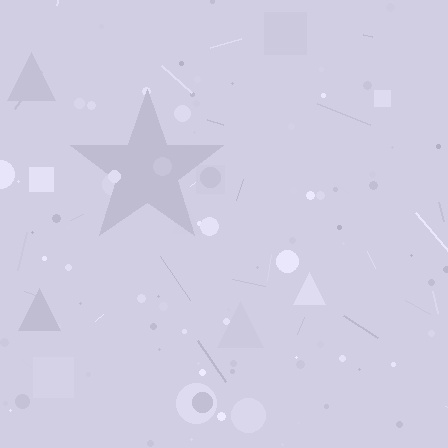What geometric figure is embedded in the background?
A star is embedded in the background.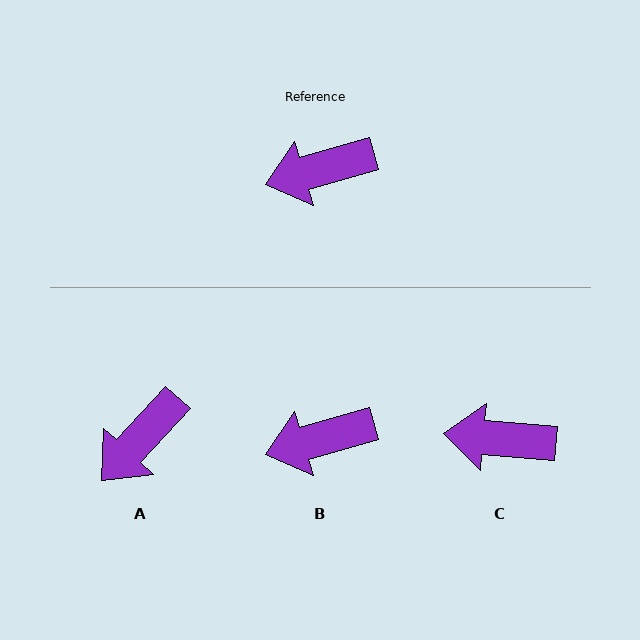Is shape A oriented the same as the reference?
No, it is off by about 31 degrees.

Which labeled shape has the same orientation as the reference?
B.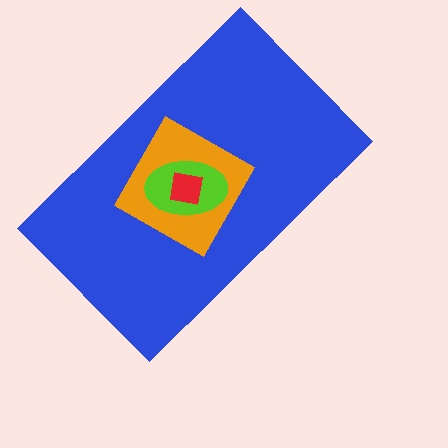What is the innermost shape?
The red square.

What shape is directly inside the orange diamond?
The lime ellipse.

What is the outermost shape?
The blue rectangle.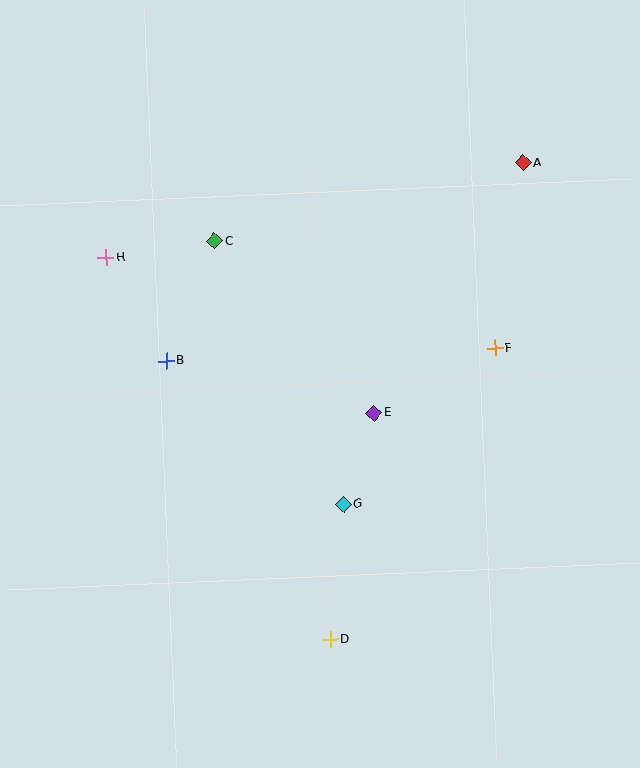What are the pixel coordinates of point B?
Point B is at (166, 361).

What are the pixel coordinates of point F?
Point F is at (495, 348).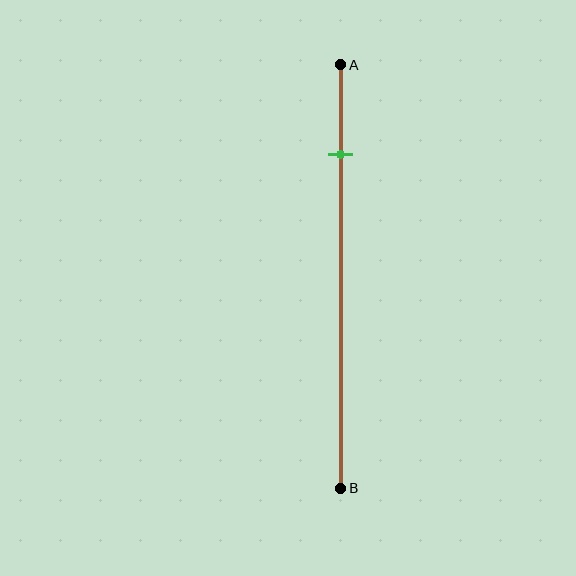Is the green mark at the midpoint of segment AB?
No, the mark is at about 20% from A, not at the 50% midpoint.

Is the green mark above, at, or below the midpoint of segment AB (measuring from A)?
The green mark is above the midpoint of segment AB.